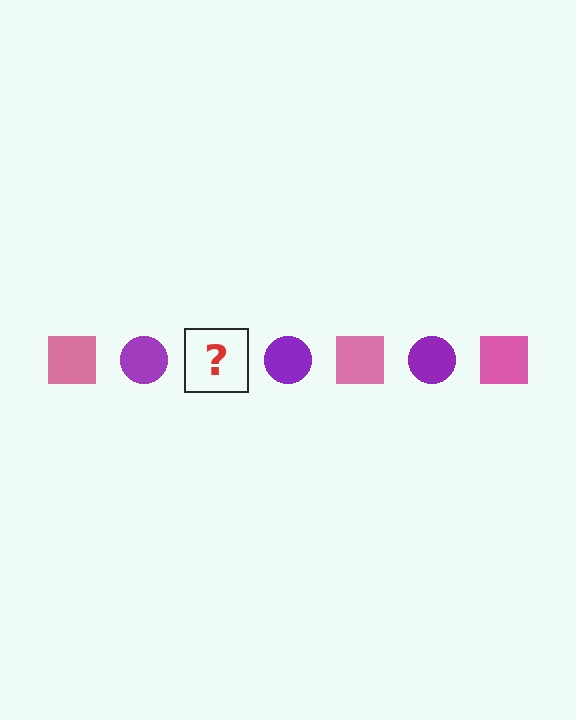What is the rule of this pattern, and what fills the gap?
The rule is that the pattern alternates between pink square and purple circle. The gap should be filled with a pink square.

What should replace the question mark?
The question mark should be replaced with a pink square.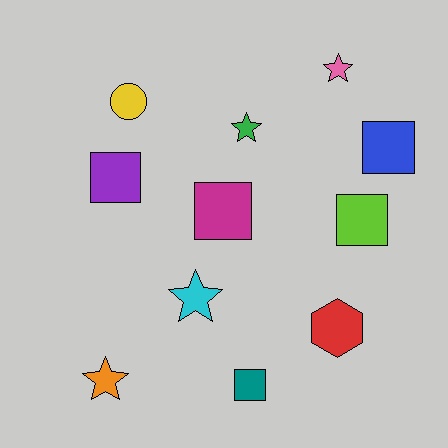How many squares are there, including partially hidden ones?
There are 5 squares.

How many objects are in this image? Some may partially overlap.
There are 11 objects.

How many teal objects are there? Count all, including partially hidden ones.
There is 1 teal object.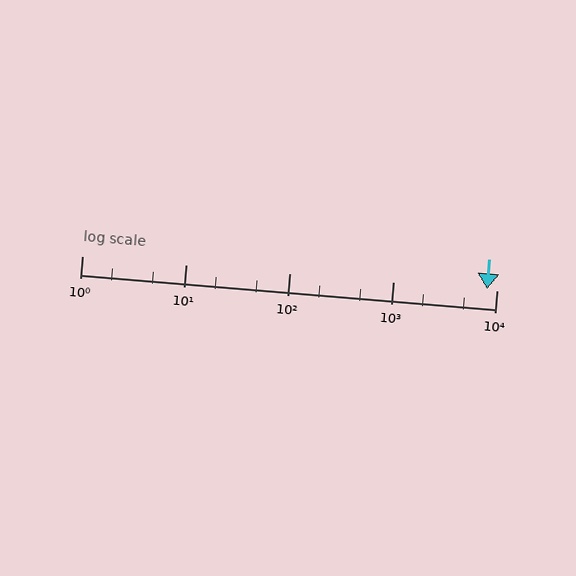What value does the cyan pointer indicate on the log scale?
The pointer indicates approximately 8100.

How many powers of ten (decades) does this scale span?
The scale spans 4 decades, from 1 to 10000.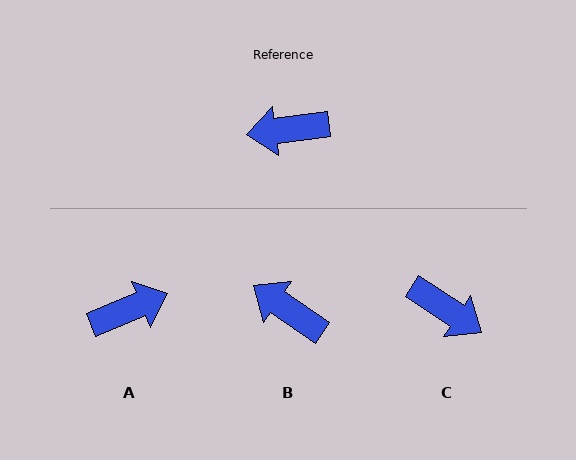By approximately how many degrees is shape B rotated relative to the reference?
Approximately 42 degrees clockwise.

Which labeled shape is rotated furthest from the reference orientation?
A, about 165 degrees away.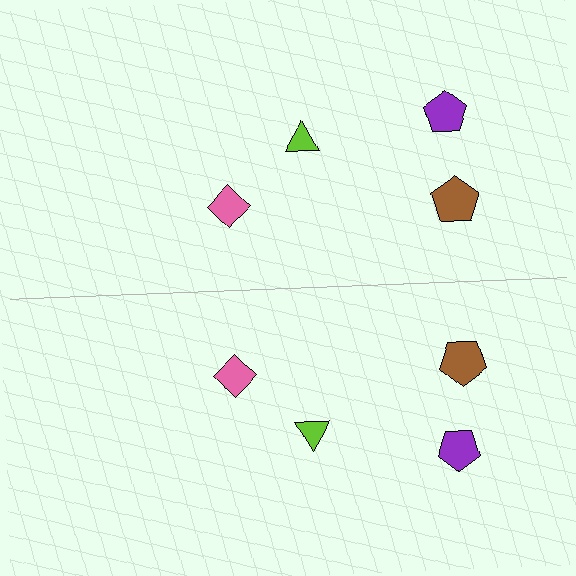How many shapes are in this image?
There are 8 shapes in this image.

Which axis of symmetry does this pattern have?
The pattern has a horizontal axis of symmetry running through the center of the image.